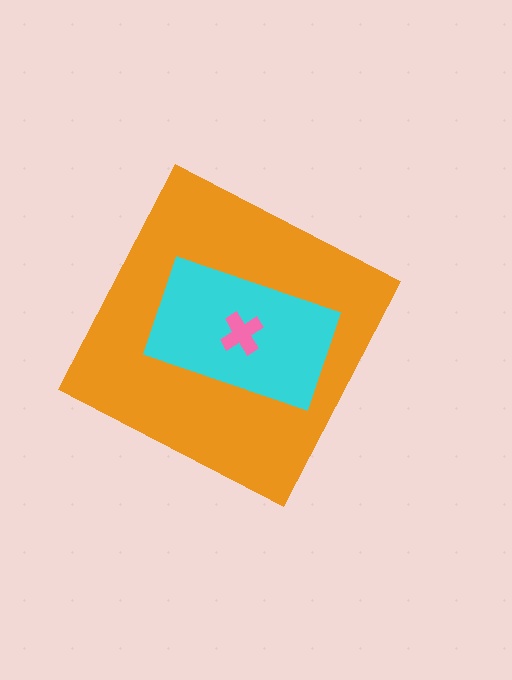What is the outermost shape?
The orange diamond.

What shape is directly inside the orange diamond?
The cyan rectangle.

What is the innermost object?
The pink cross.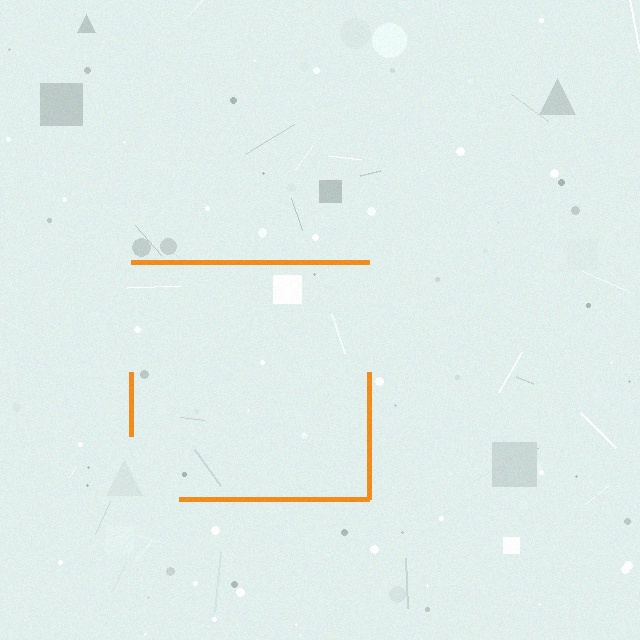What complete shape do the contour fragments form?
The contour fragments form a square.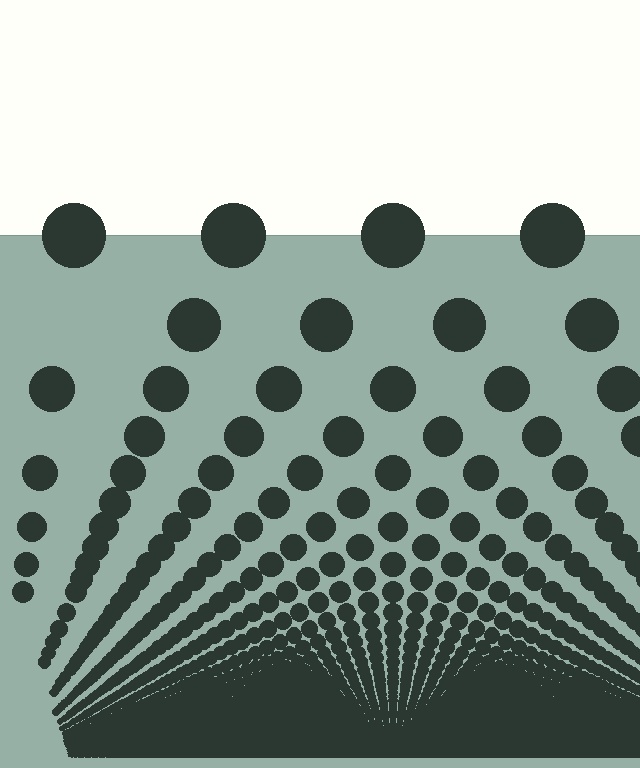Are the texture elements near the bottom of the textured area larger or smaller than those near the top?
Smaller. The gradient is inverted — elements near the bottom are smaller and denser.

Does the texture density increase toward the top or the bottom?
Density increases toward the bottom.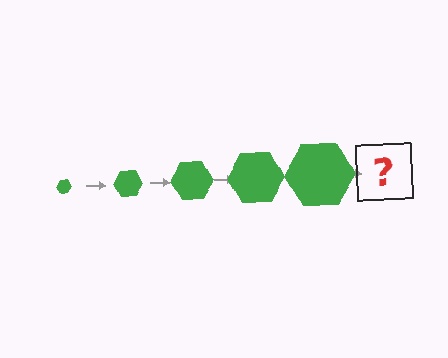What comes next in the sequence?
The next element should be a green hexagon, larger than the previous one.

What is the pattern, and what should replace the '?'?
The pattern is that the hexagon gets progressively larger each step. The '?' should be a green hexagon, larger than the previous one.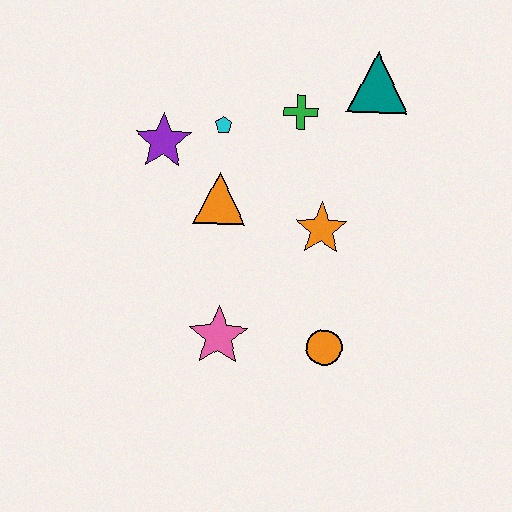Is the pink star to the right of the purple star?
Yes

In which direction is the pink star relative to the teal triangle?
The pink star is below the teal triangle.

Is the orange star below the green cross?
Yes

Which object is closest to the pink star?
The orange circle is closest to the pink star.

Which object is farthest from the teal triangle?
The pink star is farthest from the teal triangle.